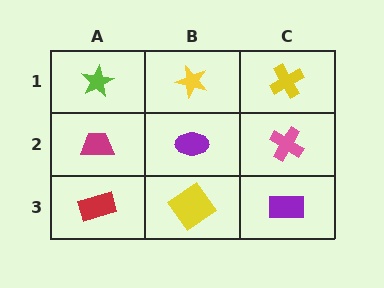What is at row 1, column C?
A yellow cross.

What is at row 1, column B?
A yellow star.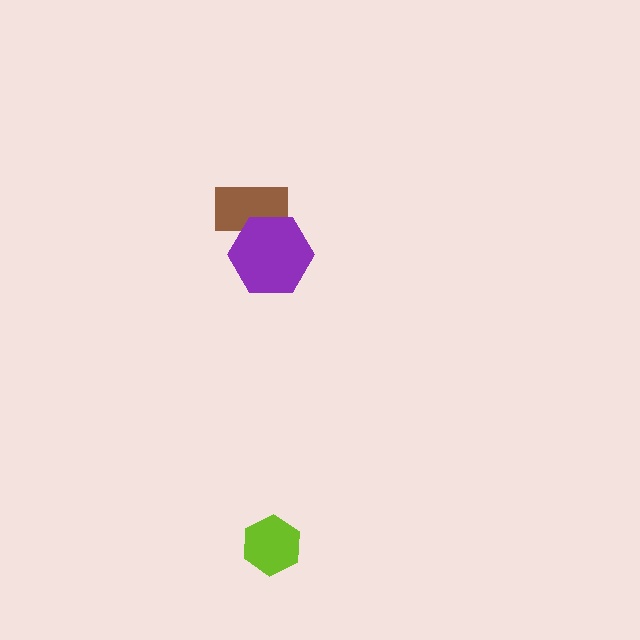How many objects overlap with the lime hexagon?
0 objects overlap with the lime hexagon.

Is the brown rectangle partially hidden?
Yes, it is partially covered by another shape.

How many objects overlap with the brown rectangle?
1 object overlaps with the brown rectangle.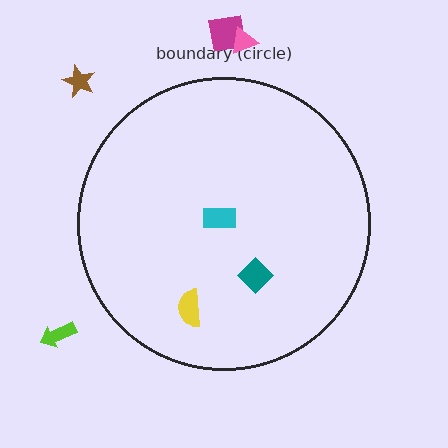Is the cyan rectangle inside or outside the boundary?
Inside.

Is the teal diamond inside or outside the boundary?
Inside.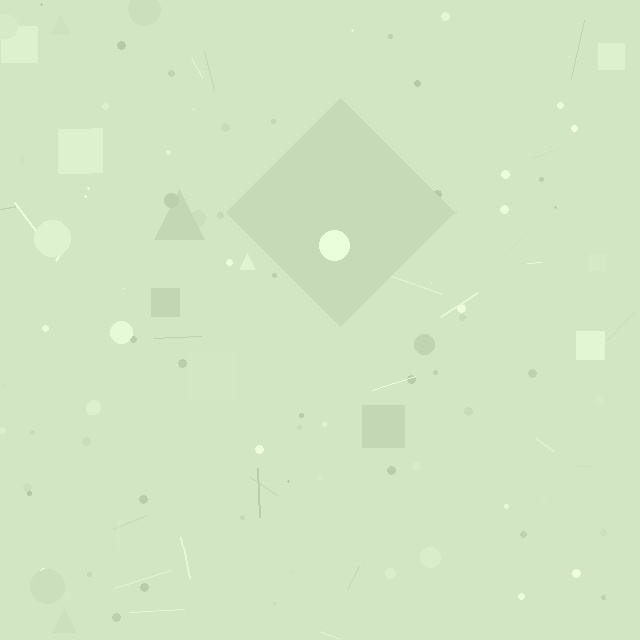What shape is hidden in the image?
A diamond is hidden in the image.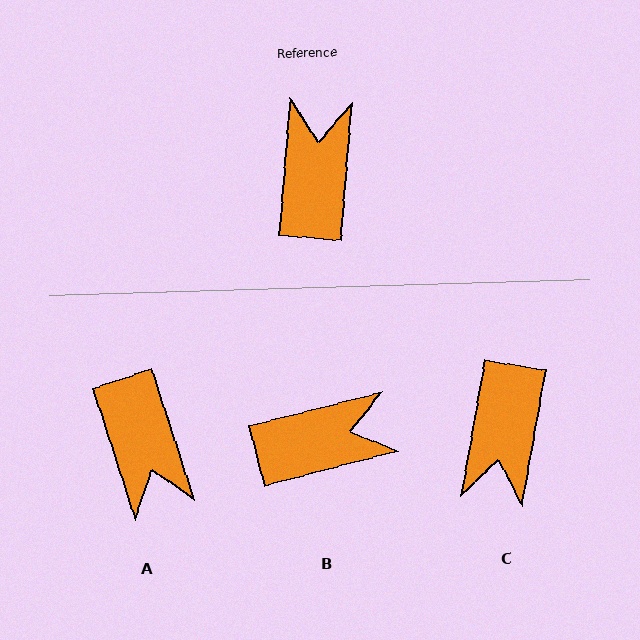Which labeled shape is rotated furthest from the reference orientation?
C, about 175 degrees away.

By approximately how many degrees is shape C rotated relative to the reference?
Approximately 175 degrees counter-clockwise.